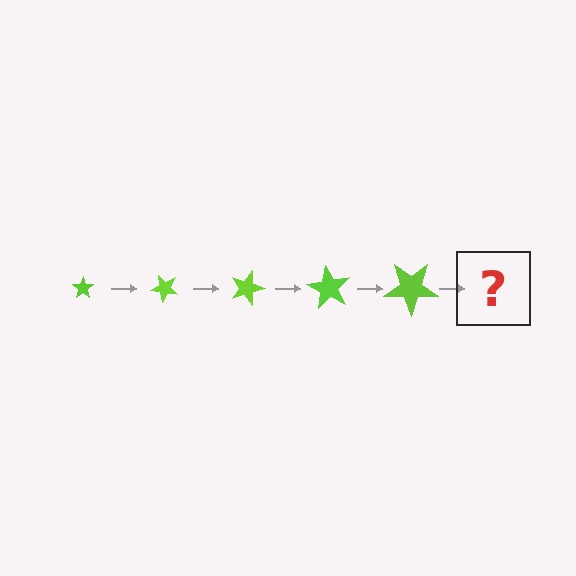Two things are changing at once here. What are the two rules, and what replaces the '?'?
The two rules are that the star grows larger each step and it rotates 45 degrees each step. The '?' should be a star, larger than the previous one and rotated 225 degrees from the start.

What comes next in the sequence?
The next element should be a star, larger than the previous one and rotated 225 degrees from the start.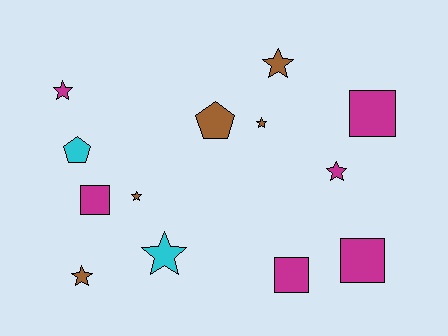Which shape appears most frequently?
Star, with 7 objects.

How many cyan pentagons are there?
There is 1 cyan pentagon.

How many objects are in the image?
There are 13 objects.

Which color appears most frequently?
Magenta, with 6 objects.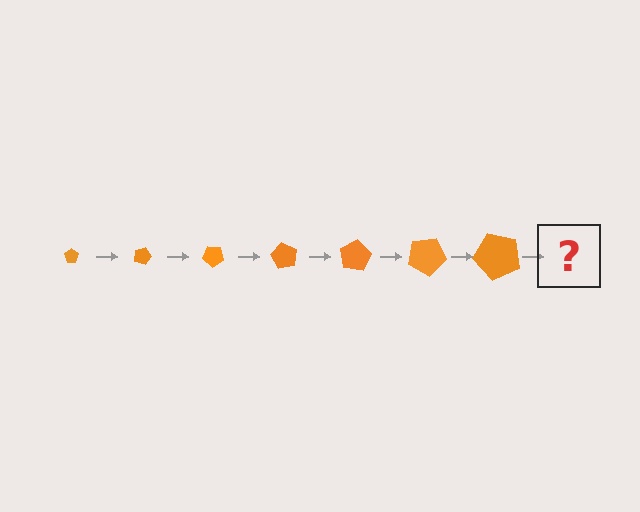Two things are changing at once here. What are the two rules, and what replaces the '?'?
The two rules are that the pentagon grows larger each step and it rotates 20 degrees each step. The '?' should be a pentagon, larger than the previous one and rotated 140 degrees from the start.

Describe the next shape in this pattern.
It should be a pentagon, larger than the previous one and rotated 140 degrees from the start.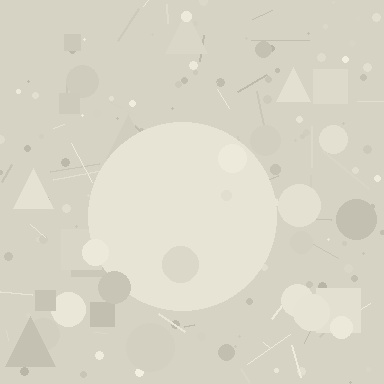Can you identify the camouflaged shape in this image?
The camouflaged shape is a circle.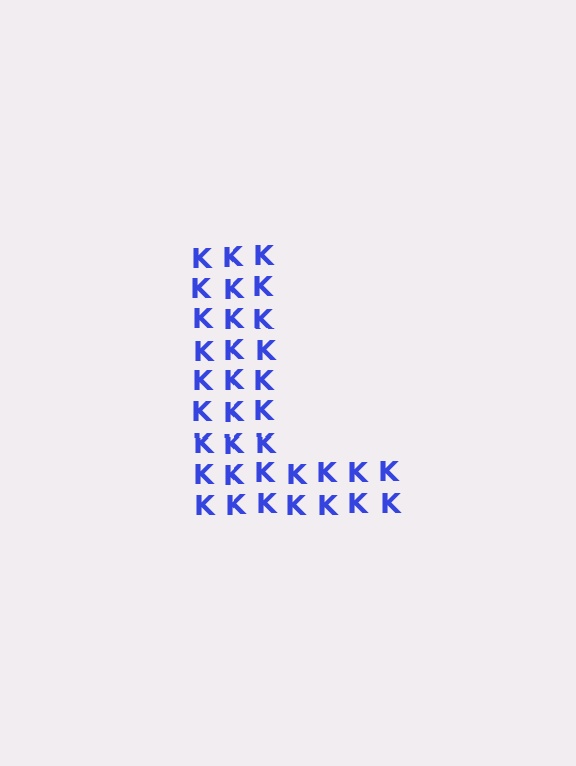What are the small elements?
The small elements are letter K's.